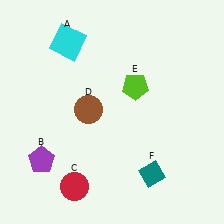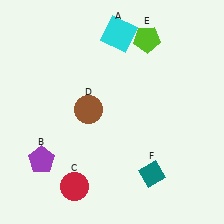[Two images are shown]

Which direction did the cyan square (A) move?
The cyan square (A) moved right.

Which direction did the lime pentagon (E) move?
The lime pentagon (E) moved up.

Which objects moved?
The objects that moved are: the cyan square (A), the lime pentagon (E).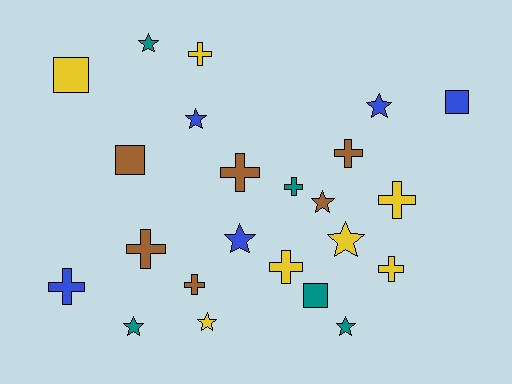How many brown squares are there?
There is 1 brown square.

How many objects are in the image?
There are 23 objects.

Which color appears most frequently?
Yellow, with 7 objects.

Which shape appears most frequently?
Cross, with 10 objects.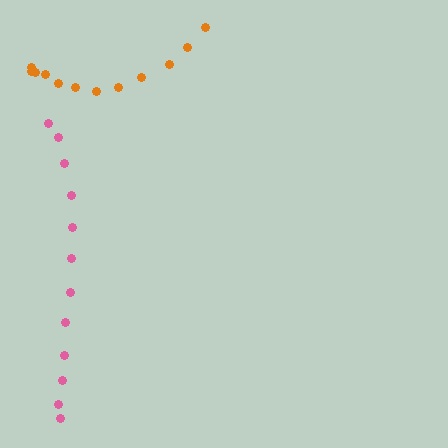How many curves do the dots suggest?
There are 2 distinct paths.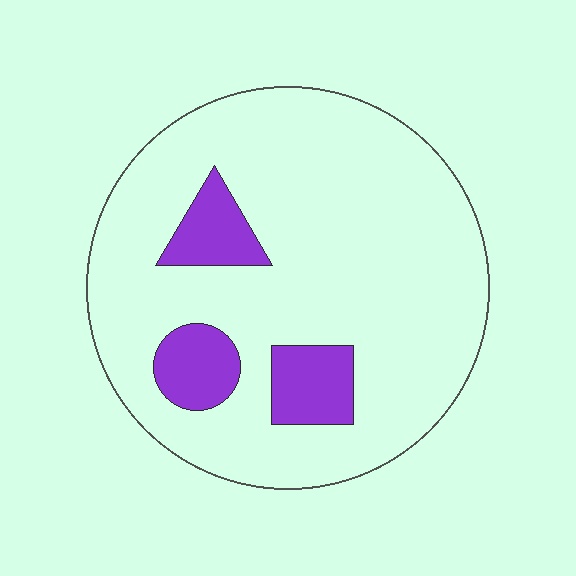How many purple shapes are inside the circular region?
3.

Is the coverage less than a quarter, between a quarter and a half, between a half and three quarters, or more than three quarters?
Less than a quarter.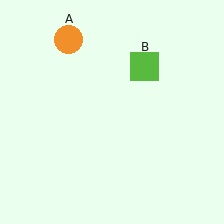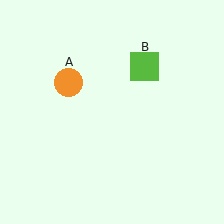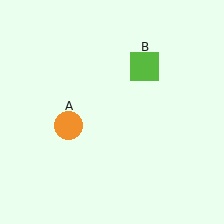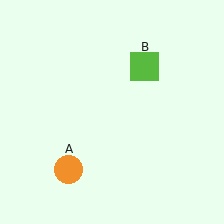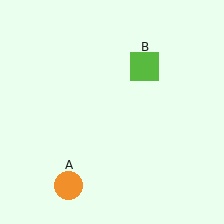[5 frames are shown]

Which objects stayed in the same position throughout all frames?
Lime square (object B) remained stationary.